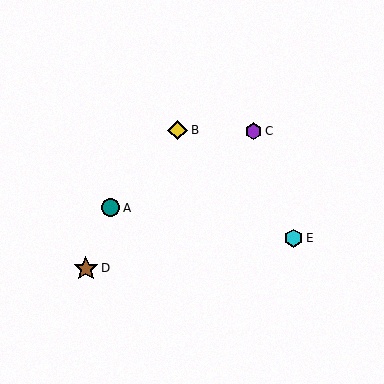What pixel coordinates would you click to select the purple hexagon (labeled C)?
Click at (253, 131) to select the purple hexagon C.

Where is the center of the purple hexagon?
The center of the purple hexagon is at (253, 131).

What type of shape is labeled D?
Shape D is a brown star.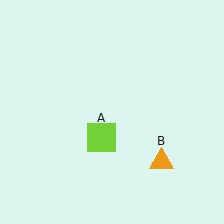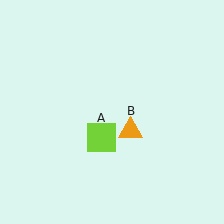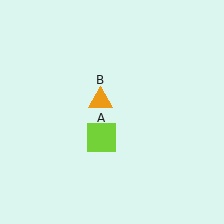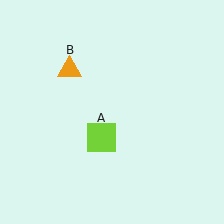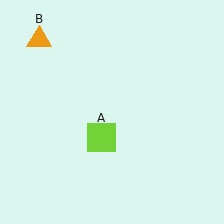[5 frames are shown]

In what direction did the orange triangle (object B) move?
The orange triangle (object B) moved up and to the left.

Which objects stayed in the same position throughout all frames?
Lime square (object A) remained stationary.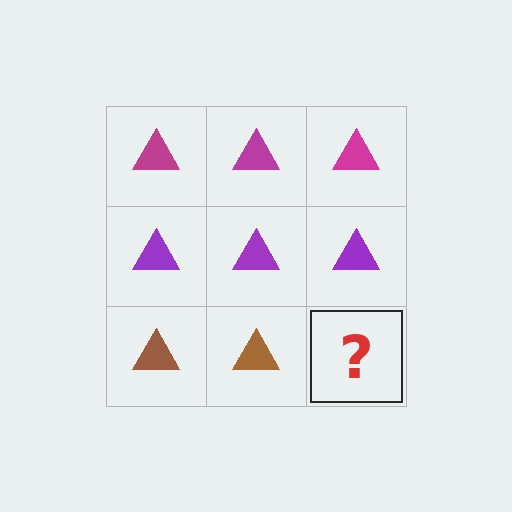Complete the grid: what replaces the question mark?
The question mark should be replaced with a brown triangle.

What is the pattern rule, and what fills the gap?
The rule is that each row has a consistent color. The gap should be filled with a brown triangle.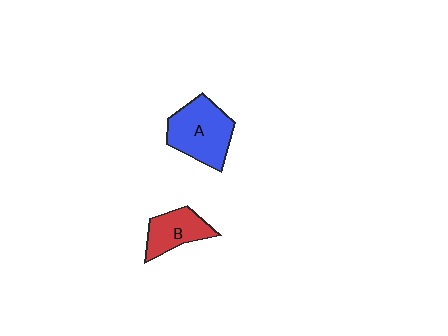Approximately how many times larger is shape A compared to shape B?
Approximately 1.5 times.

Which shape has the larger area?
Shape A (blue).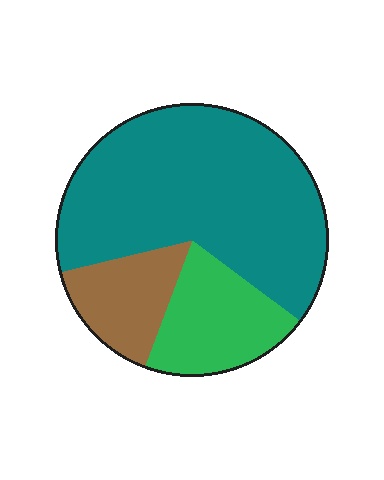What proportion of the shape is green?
Green takes up between a sixth and a third of the shape.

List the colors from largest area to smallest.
From largest to smallest: teal, green, brown.